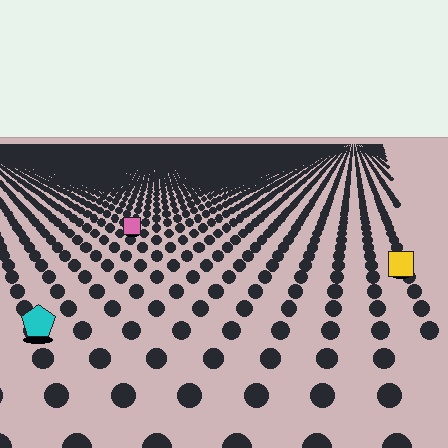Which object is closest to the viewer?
The cyan pentagon is closest. The texture marks near it are larger and more spread out.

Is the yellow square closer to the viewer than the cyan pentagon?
No. The cyan pentagon is closer — you can tell from the texture gradient: the ground texture is coarser near it.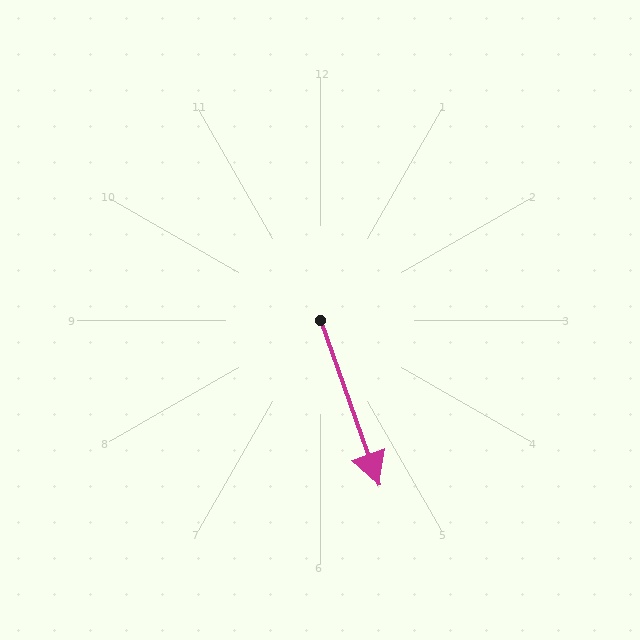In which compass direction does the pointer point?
South.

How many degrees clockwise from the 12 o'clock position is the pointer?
Approximately 161 degrees.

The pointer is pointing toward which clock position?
Roughly 5 o'clock.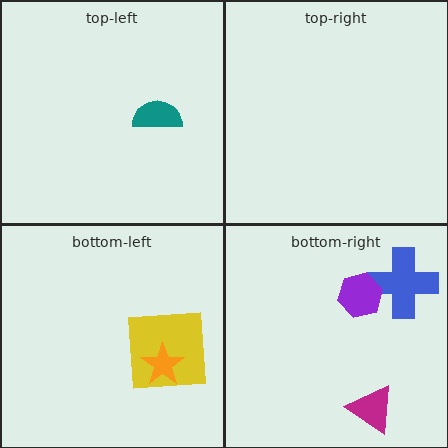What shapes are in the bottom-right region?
The magenta triangle, the blue cross, the purple hexagon.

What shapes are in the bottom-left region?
The yellow square, the orange star.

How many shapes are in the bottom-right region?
3.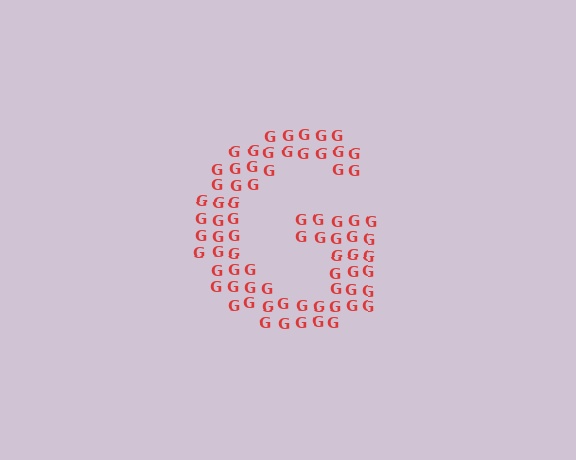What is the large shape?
The large shape is the letter G.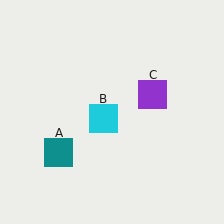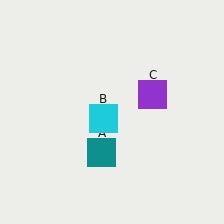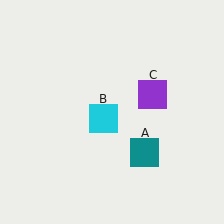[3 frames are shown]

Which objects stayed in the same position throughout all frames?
Cyan square (object B) and purple square (object C) remained stationary.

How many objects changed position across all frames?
1 object changed position: teal square (object A).